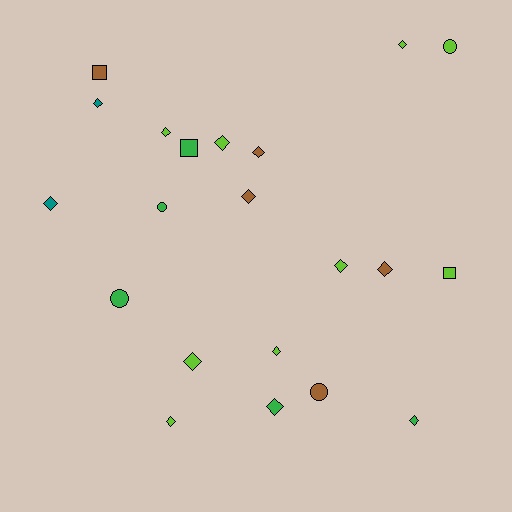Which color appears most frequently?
Lime, with 9 objects.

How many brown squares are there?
There is 1 brown square.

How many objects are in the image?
There are 21 objects.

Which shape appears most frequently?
Diamond, with 14 objects.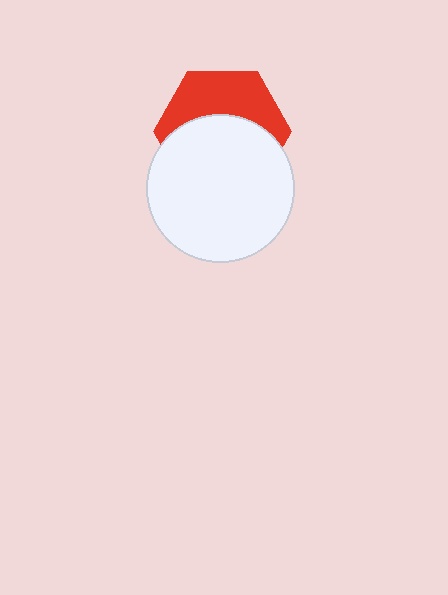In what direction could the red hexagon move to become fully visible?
The red hexagon could move up. That would shift it out from behind the white circle entirely.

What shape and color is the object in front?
The object in front is a white circle.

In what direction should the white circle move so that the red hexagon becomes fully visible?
The white circle should move down. That is the shortest direction to clear the overlap and leave the red hexagon fully visible.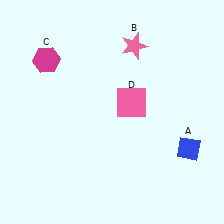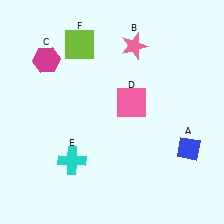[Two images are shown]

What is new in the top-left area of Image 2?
A lime square (F) was added in the top-left area of Image 2.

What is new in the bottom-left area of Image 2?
A cyan cross (E) was added in the bottom-left area of Image 2.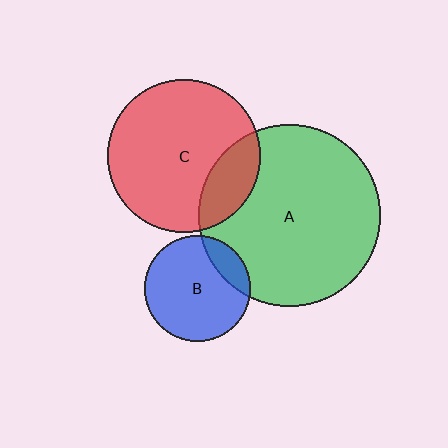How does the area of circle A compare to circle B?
Approximately 2.9 times.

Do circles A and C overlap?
Yes.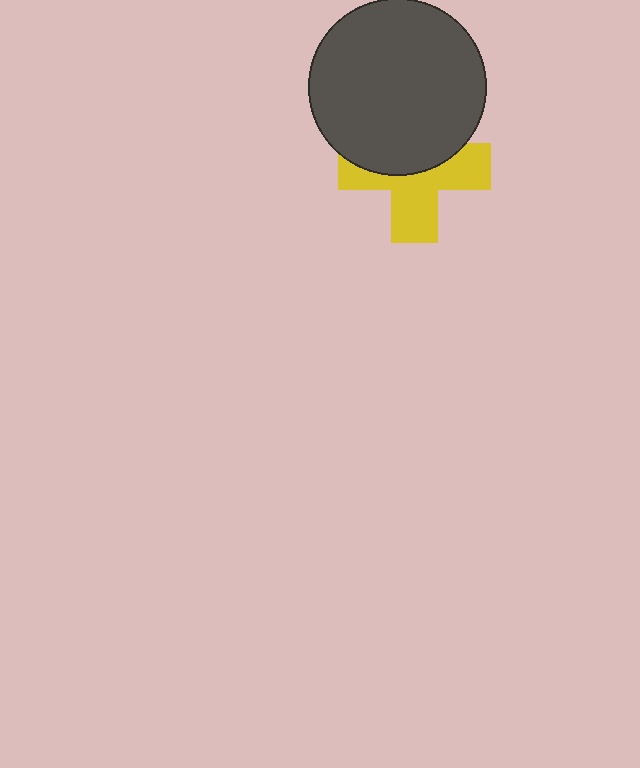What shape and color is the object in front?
The object in front is a dark gray circle.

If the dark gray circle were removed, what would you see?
You would see the complete yellow cross.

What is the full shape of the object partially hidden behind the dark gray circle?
The partially hidden object is a yellow cross.